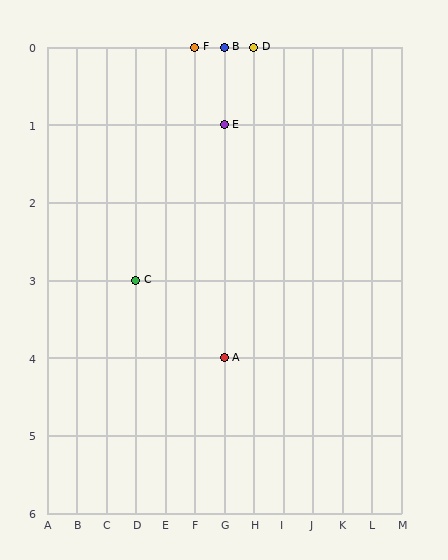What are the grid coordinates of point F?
Point F is at grid coordinates (F, 0).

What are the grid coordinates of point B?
Point B is at grid coordinates (G, 0).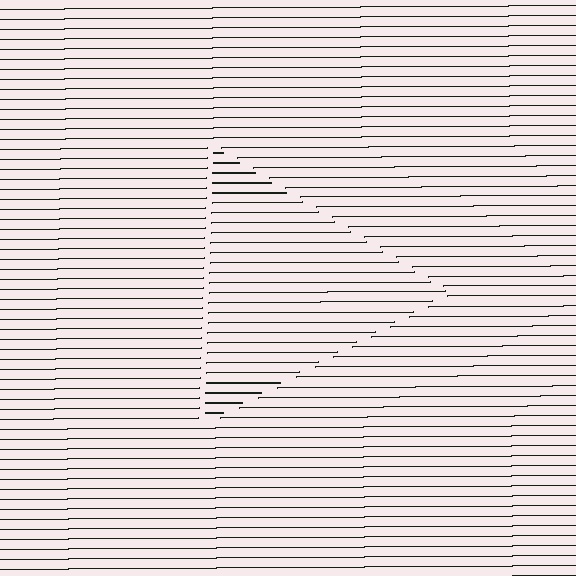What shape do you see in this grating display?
An illusory triangle. The interior of the shape contains the same grating, shifted by half a period — the contour is defined by the phase discontinuity where line-ends from the inner and outer gratings abut.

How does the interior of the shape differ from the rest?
The interior of the shape contains the same grating, shifted by half a period — the contour is defined by the phase discontinuity where line-ends from the inner and outer gratings abut.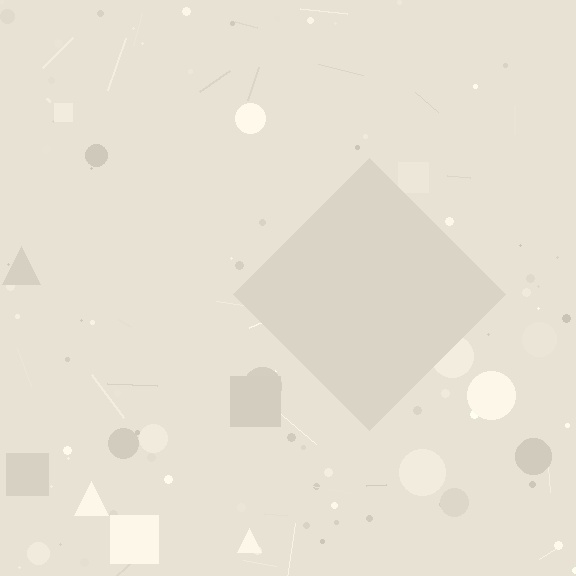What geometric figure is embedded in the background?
A diamond is embedded in the background.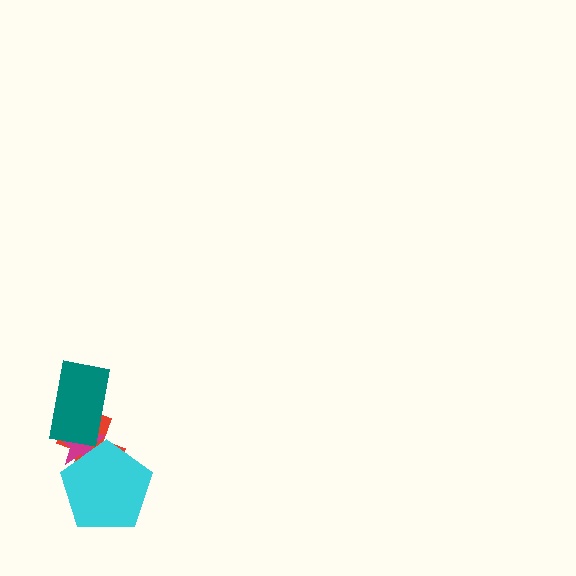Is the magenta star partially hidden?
Yes, it is partially covered by another shape.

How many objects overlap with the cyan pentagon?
2 objects overlap with the cyan pentagon.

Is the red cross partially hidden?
Yes, it is partially covered by another shape.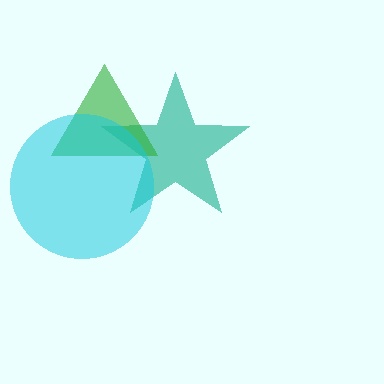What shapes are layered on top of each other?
The layered shapes are: a teal star, a green triangle, a cyan circle.